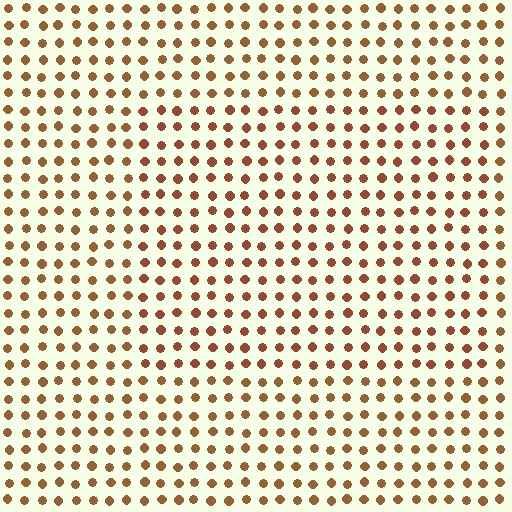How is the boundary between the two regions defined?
The boundary is defined purely by a slight shift in hue (about 16 degrees). Spacing, size, and orientation are identical on both sides.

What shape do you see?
I see a rectangle.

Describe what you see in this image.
The image is filled with small brown elements in a uniform arrangement. A rectangle-shaped region is visible where the elements are tinted to a slightly different hue, forming a subtle color boundary.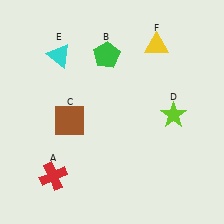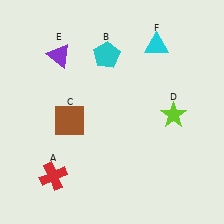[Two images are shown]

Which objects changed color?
B changed from green to cyan. E changed from cyan to purple. F changed from yellow to cyan.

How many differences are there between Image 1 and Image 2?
There are 3 differences between the two images.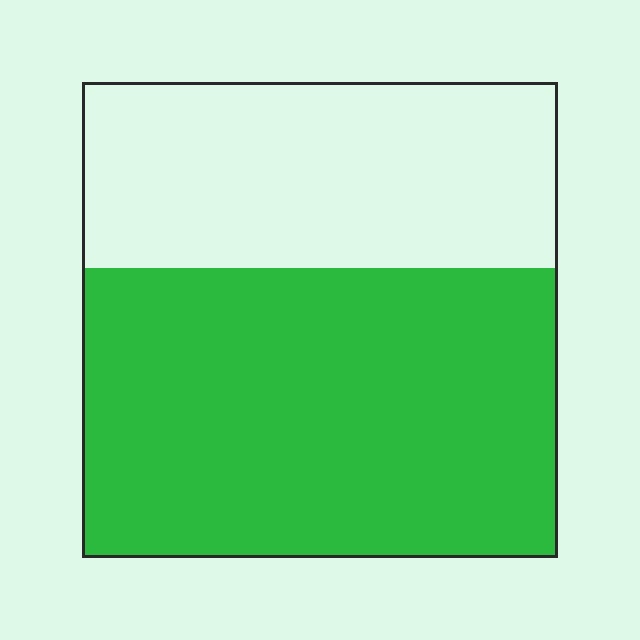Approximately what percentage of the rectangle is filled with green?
Approximately 60%.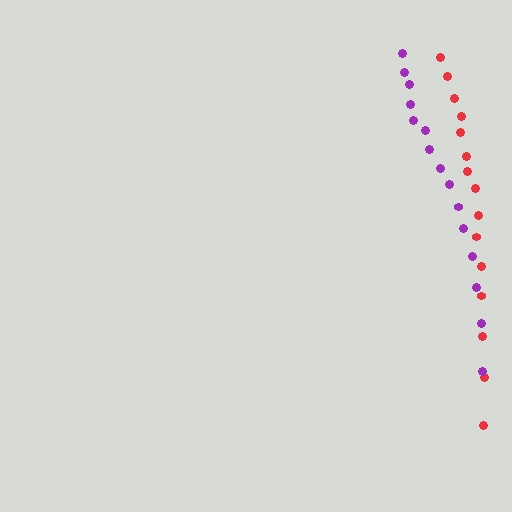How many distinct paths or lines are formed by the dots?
There are 2 distinct paths.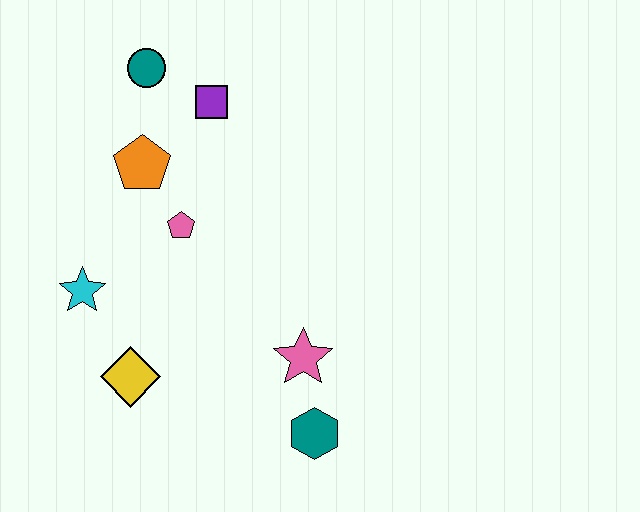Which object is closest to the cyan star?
The yellow diamond is closest to the cyan star.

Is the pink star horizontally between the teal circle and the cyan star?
No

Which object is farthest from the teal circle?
The teal hexagon is farthest from the teal circle.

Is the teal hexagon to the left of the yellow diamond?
No